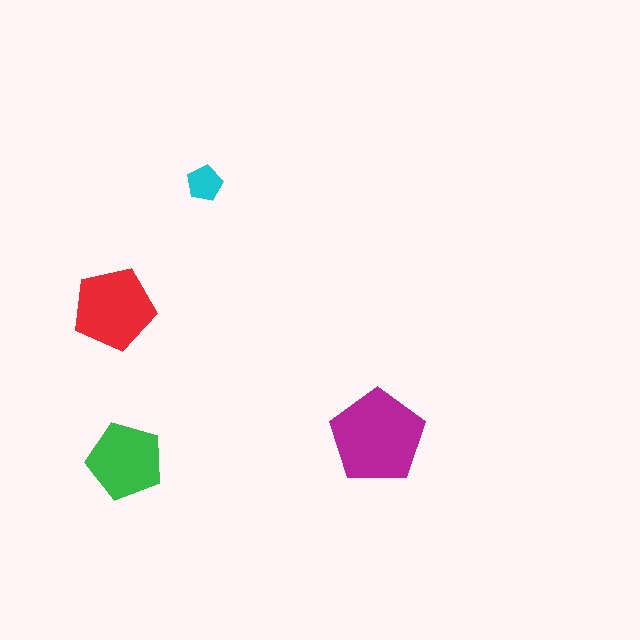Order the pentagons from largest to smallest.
the magenta one, the red one, the green one, the cyan one.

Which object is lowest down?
The green pentagon is bottommost.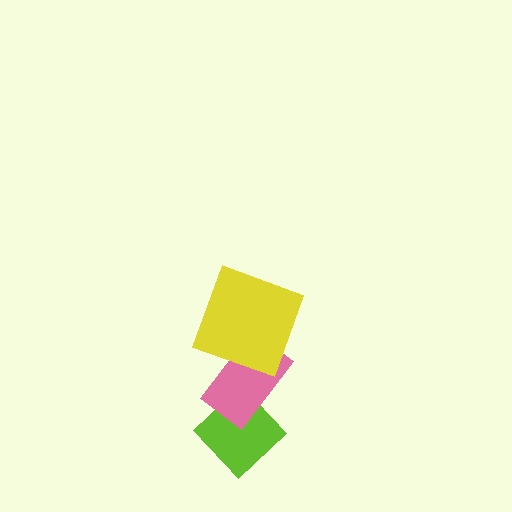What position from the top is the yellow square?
The yellow square is 1st from the top.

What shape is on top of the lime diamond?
The pink rectangle is on top of the lime diamond.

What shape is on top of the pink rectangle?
The yellow square is on top of the pink rectangle.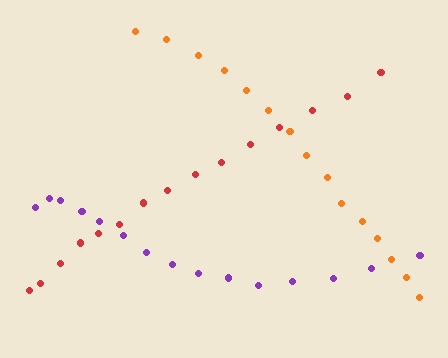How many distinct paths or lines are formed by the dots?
There are 3 distinct paths.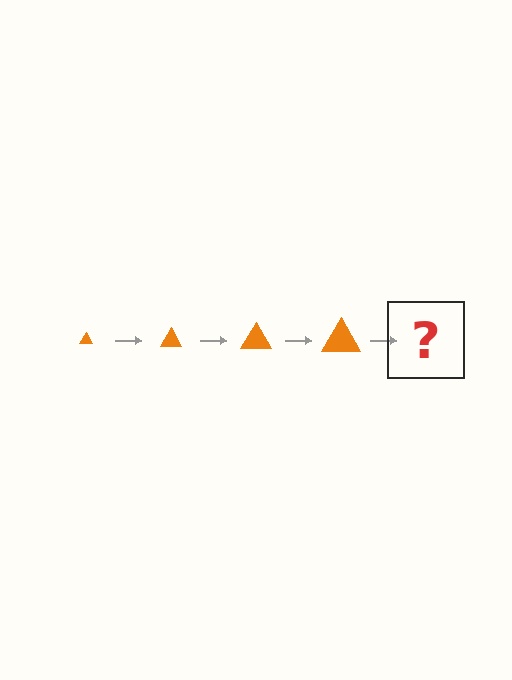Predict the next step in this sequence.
The next step is an orange triangle, larger than the previous one.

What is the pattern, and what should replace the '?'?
The pattern is that the triangle gets progressively larger each step. The '?' should be an orange triangle, larger than the previous one.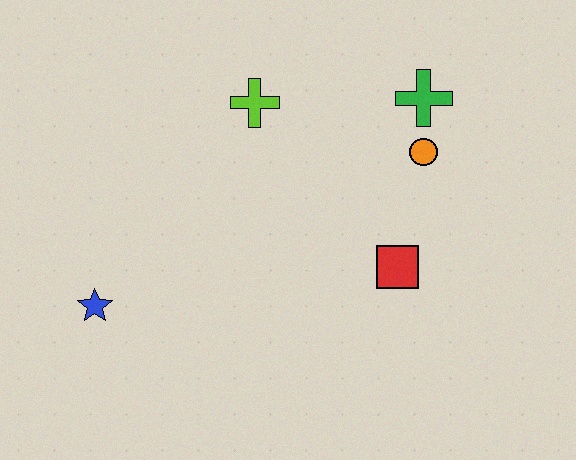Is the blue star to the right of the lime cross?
No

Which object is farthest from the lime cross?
The blue star is farthest from the lime cross.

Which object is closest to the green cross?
The orange circle is closest to the green cross.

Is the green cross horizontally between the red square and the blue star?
No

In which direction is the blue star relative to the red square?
The blue star is to the left of the red square.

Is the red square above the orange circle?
No